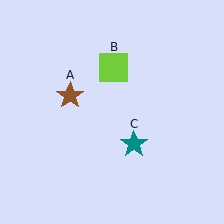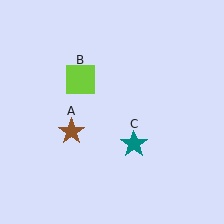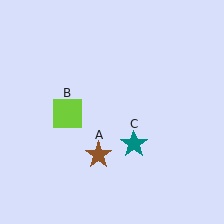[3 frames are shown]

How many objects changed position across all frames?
2 objects changed position: brown star (object A), lime square (object B).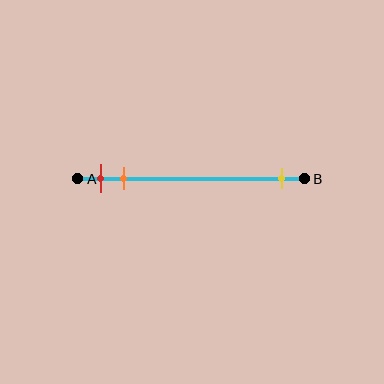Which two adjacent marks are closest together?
The red and orange marks are the closest adjacent pair.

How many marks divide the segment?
There are 3 marks dividing the segment.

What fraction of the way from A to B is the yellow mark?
The yellow mark is approximately 90% (0.9) of the way from A to B.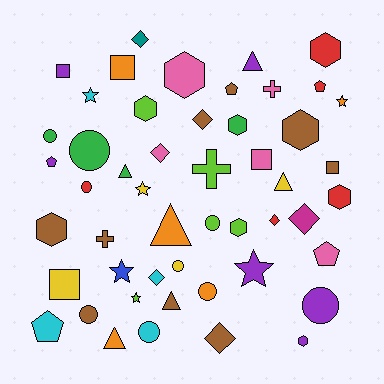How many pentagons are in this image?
There are 5 pentagons.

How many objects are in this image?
There are 50 objects.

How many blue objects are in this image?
There is 1 blue object.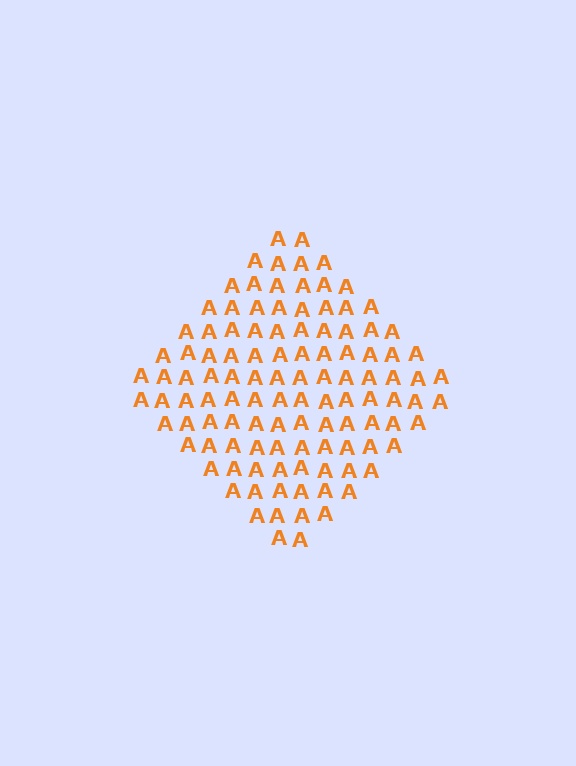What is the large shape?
The large shape is a diamond.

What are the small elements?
The small elements are letter A's.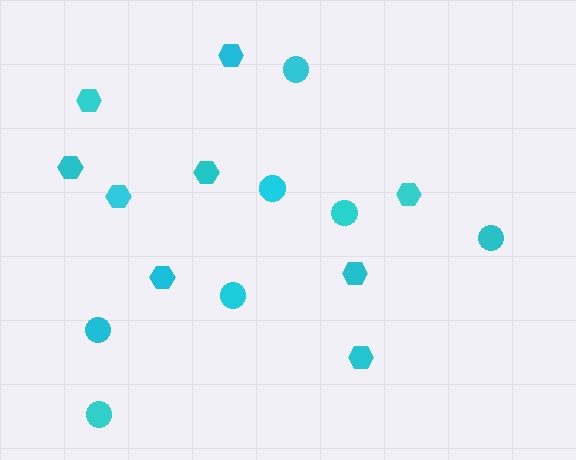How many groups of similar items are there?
There are 2 groups: one group of hexagons (9) and one group of circles (7).